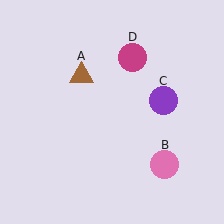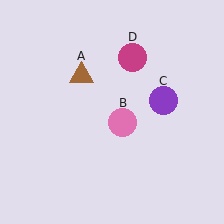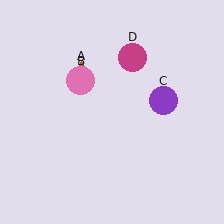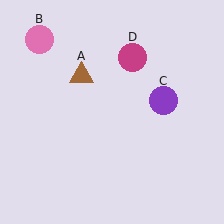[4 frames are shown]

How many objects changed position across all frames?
1 object changed position: pink circle (object B).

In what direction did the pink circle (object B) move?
The pink circle (object B) moved up and to the left.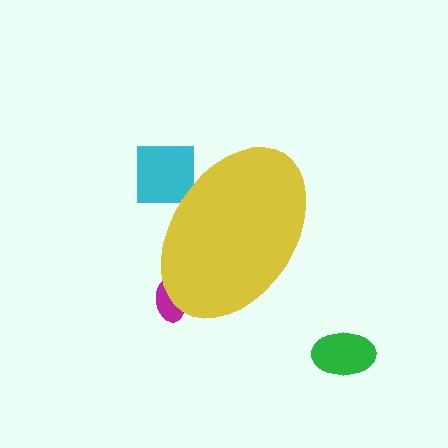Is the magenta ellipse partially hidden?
Yes, the magenta ellipse is partially hidden behind the yellow ellipse.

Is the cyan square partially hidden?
Yes, the cyan square is partially hidden behind the yellow ellipse.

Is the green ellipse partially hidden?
No, the green ellipse is fully visible.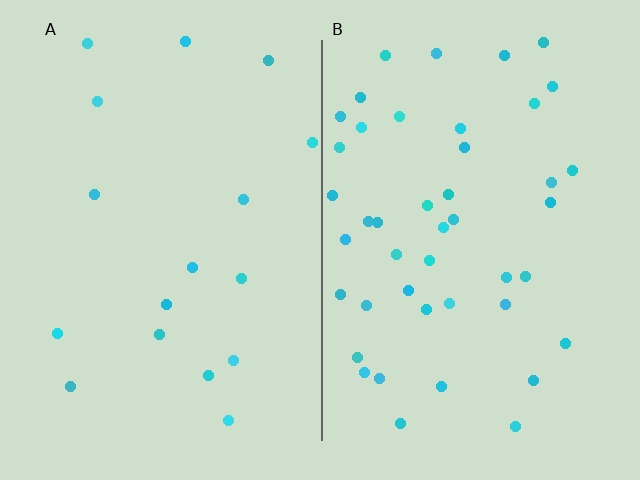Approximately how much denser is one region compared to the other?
Approximately 2.7× — region B over region A.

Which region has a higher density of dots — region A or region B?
B (the right).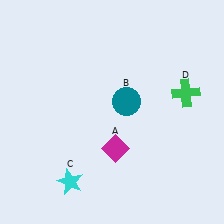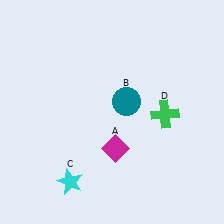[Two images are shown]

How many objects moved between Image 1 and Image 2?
1 object moved between the two images.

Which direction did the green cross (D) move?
The green cross (D) moved down.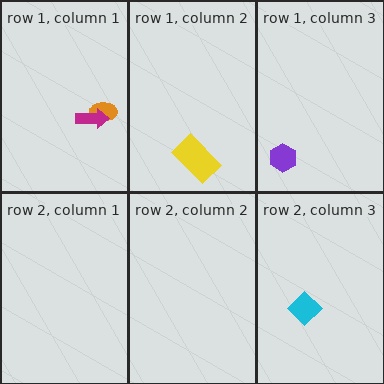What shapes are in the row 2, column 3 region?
The cyan diamond.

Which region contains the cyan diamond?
The row 2, column 3 region.